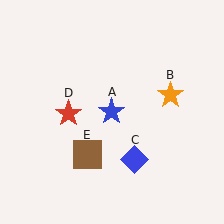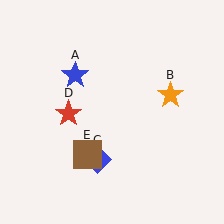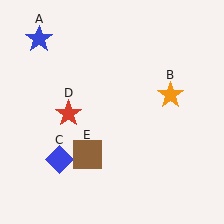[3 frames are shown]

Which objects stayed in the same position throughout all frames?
Orange star (object B) and red star (object D) and brown square (object E) remained stationary.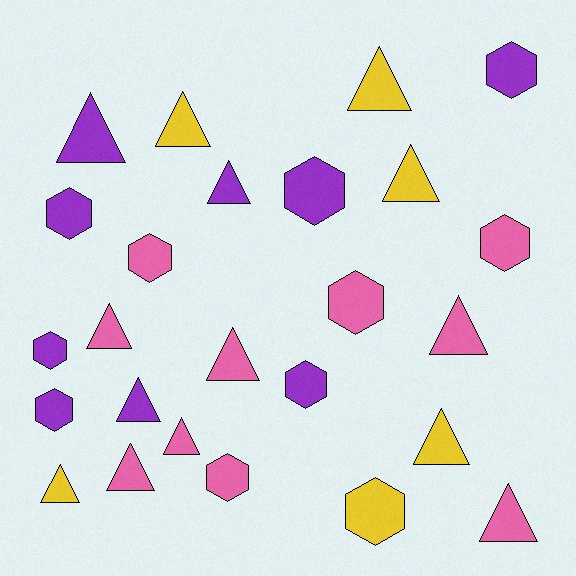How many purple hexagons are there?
There are 6 purple hexagons.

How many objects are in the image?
There are 25 objects.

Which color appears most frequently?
Pink, with 10 objects.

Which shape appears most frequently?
Triangle, with 14 objects.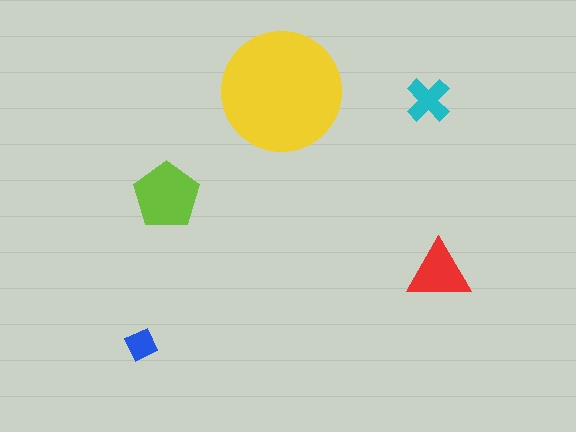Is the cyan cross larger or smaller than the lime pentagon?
Smaller.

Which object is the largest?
The yellow circle.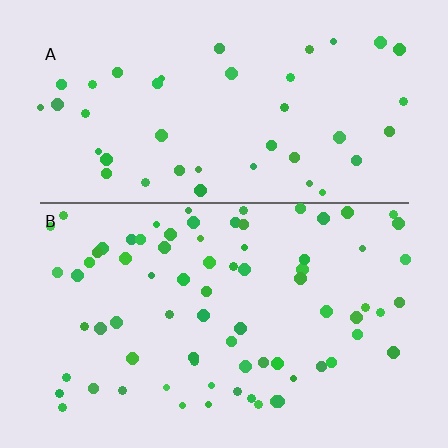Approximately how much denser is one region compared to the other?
Approximately 1.7× — region B over region A.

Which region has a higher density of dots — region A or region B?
B (the bottom).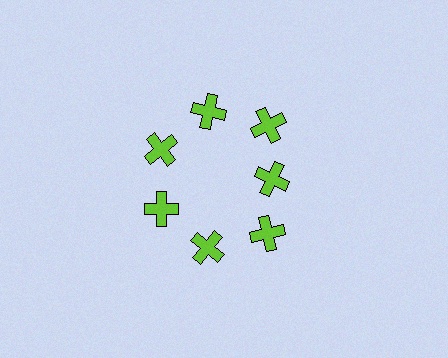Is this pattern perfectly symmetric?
No. The 7 lime crosses are arranged in a ring, but one element near the 3 o'clock position is pulled inward toward the center, breaking the 7-fold rotational symmetry.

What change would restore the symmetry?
The symmetry would be restored by moving it outward, back onto the ring so that all 7 crosses sit at equal angles and equal distance from the center.